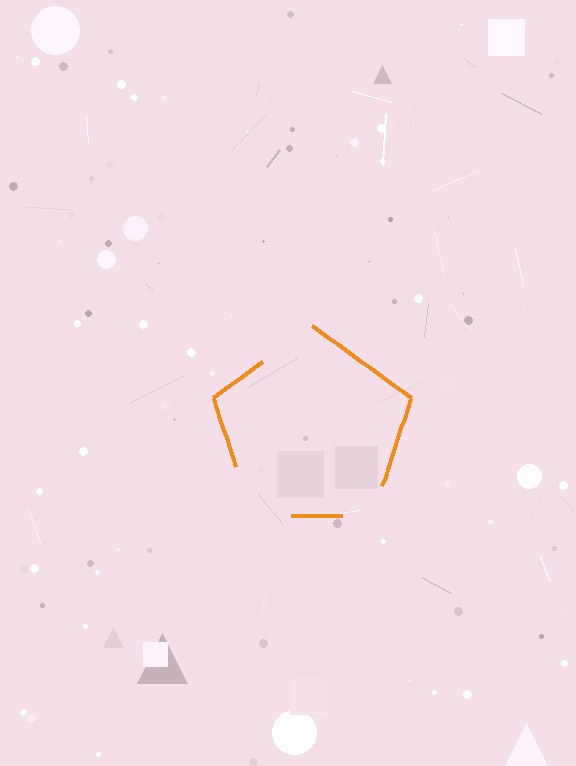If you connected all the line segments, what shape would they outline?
They would outline a pentagon.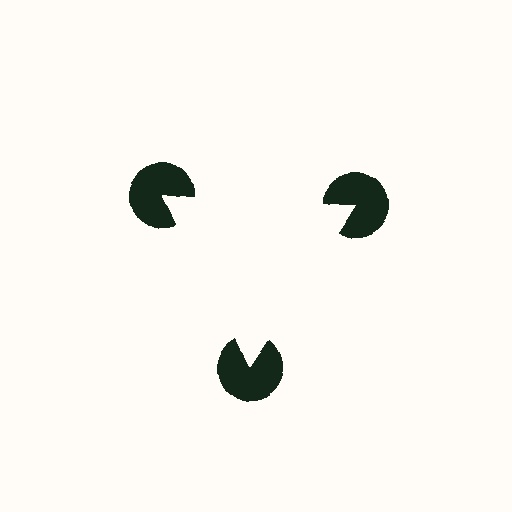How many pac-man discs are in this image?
There are 3 — one at each vertex of the illusory triangle.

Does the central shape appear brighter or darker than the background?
It typically appears slightly brighter than the background, even though no actual brightness change is drawn.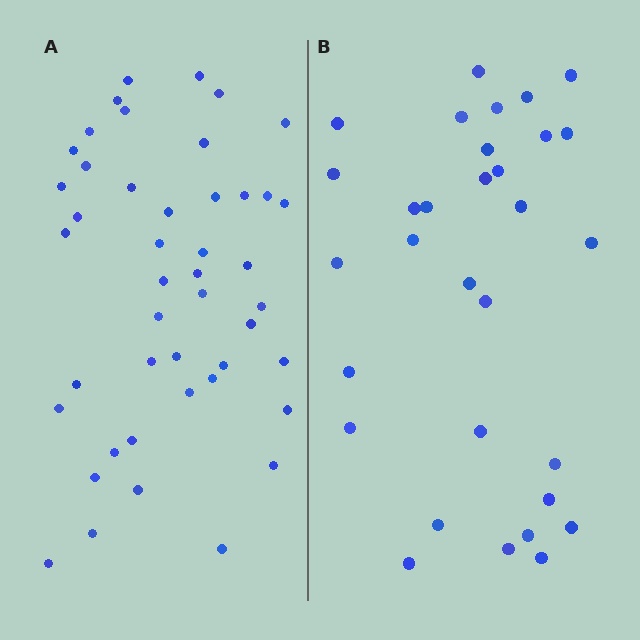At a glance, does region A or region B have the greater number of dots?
Region A (the left region) has more dots.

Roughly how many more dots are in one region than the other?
Region A has approximately 15 more dots than region B.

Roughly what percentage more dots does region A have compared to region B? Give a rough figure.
About 45% more.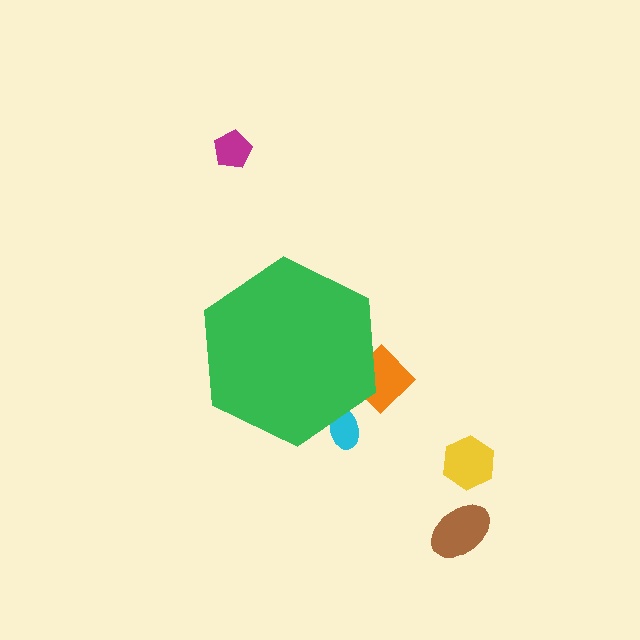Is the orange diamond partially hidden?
Yes, the orange diamond is partially hidden behind the green hexagon.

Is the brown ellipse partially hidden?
No, the brown ellipse is fully visible.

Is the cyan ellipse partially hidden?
Yes, the cyan ellipse is partially hidden behind the green hexagon.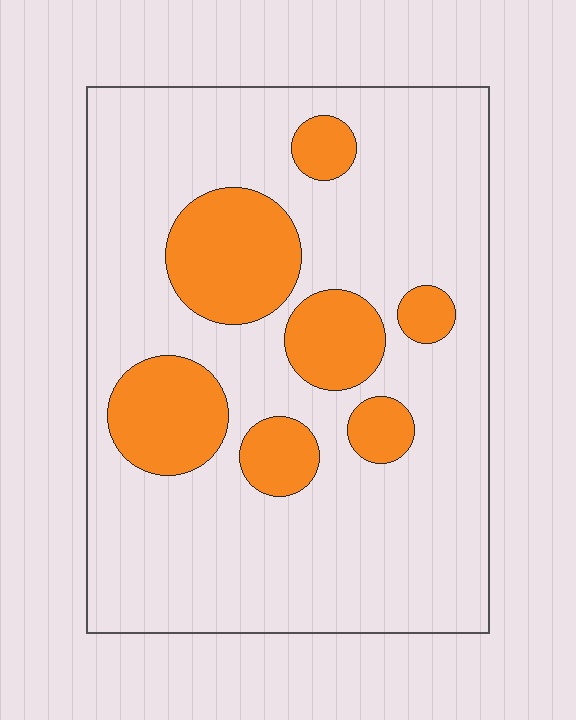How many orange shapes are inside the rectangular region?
7.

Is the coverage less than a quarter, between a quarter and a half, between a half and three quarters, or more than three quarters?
Less than a quarter.